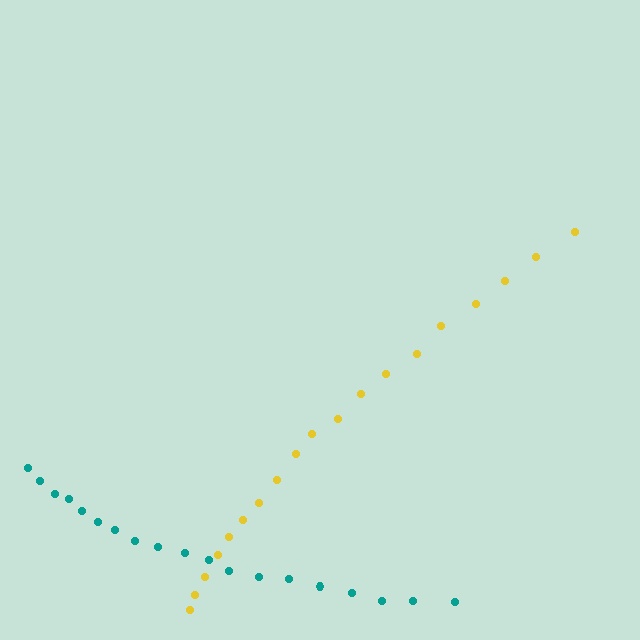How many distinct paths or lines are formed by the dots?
There are 2 distinct paths.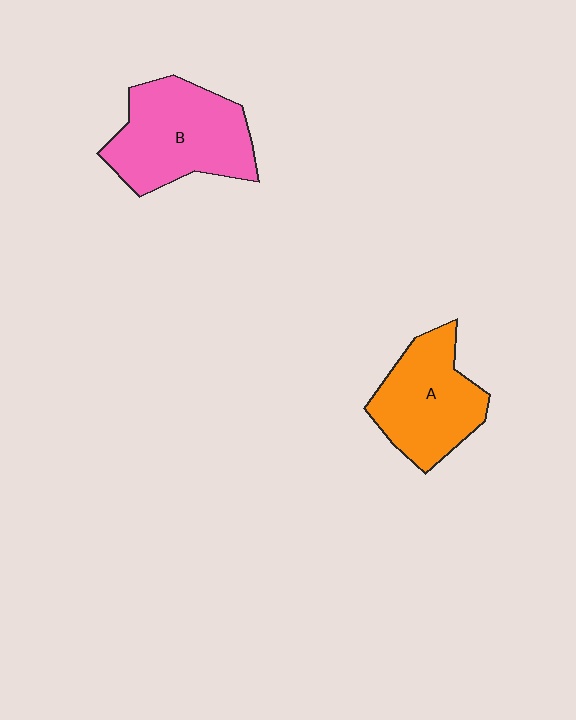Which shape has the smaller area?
Shape A (orange).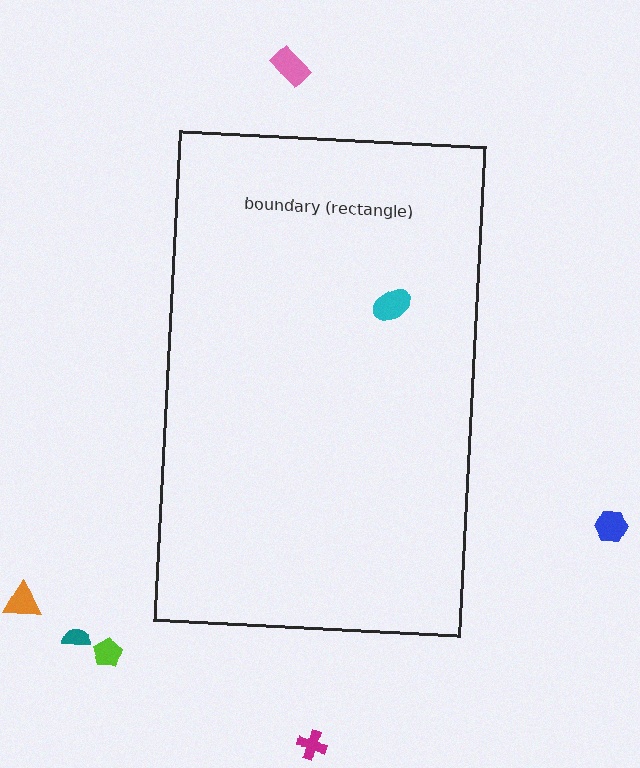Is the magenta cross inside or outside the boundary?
Outside.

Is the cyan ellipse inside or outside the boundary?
Inside.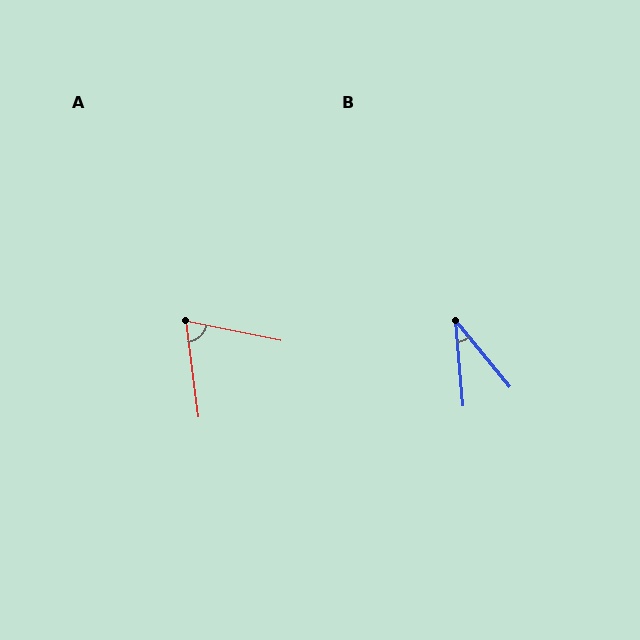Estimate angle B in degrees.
Approximately 34 degrees.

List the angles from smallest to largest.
B (34°), A (71°).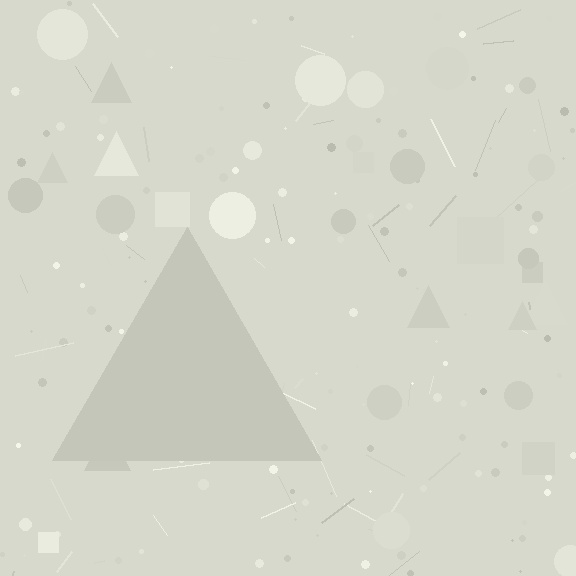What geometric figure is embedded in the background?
A triangle is embedded in the background.